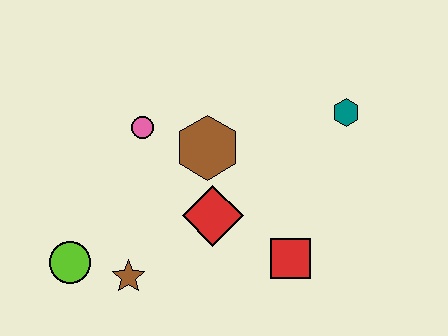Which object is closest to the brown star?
The lime circle is closest to the brown star.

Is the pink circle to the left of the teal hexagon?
Yes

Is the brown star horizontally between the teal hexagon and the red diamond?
No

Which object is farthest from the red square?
The lime circle is farthest from the red square.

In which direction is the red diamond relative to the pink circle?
The red diamond is below the pink circle.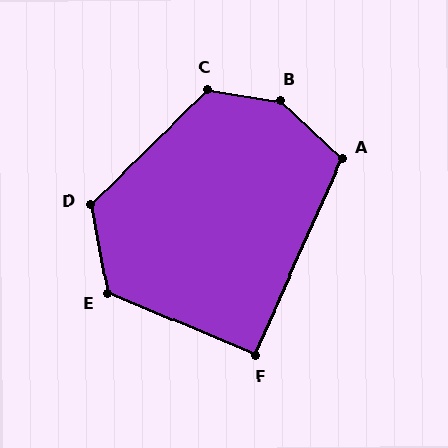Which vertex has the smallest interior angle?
F, at approximately 91 degrees.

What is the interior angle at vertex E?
Approximately 124 degrees (obtuse).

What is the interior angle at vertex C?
Approximately 127 degrees (obtuse).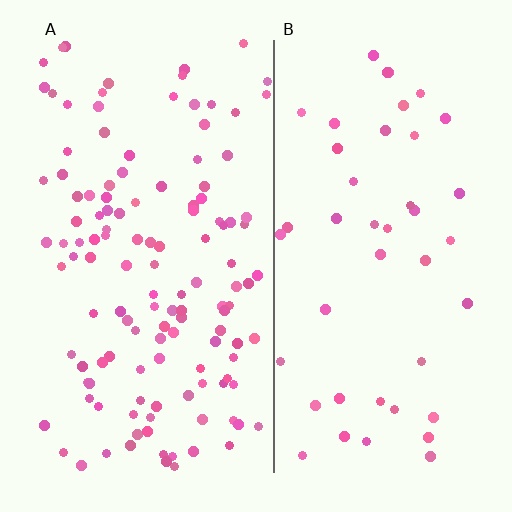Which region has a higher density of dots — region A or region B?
A (the left).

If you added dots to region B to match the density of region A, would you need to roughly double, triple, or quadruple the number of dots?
Approximately triple.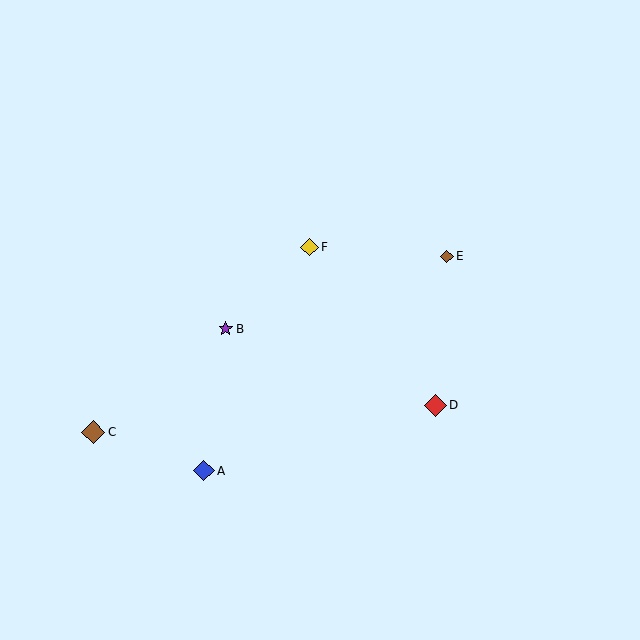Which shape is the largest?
The brown diamond (labeled C) is the largest.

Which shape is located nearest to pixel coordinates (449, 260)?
The brown diamond (labeled E) at (447, 256) is nearest to that location.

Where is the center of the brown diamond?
The center of the brown diamond is at (93, 432).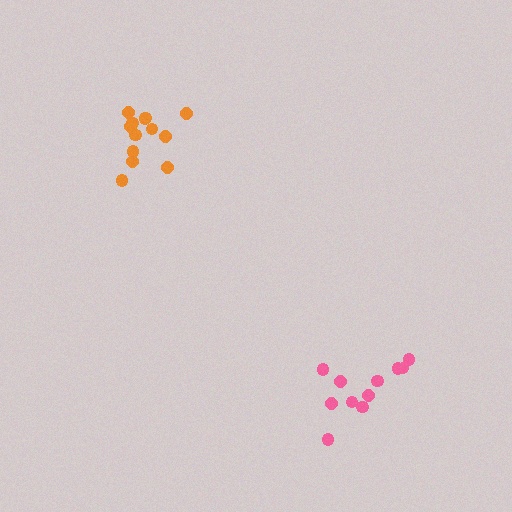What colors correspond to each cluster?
The clusters are colored: pink, orange.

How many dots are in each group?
Group 1: 11 dots, Group 2: 13 dots (24 total).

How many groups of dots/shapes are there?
There are 2 groups.